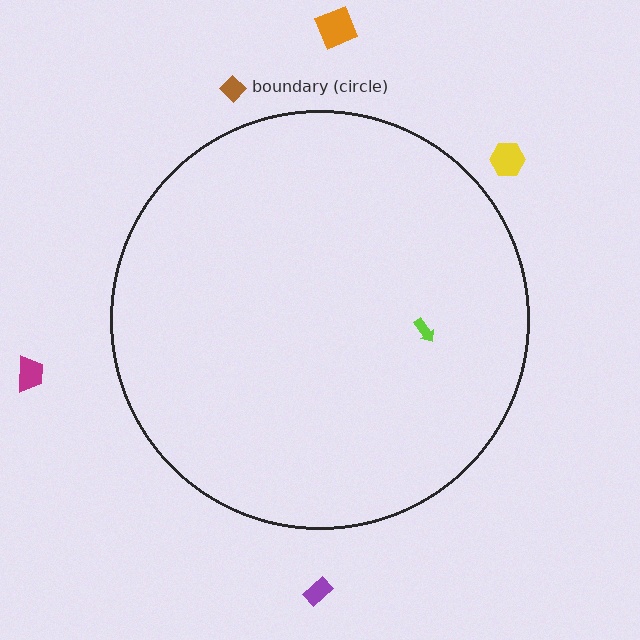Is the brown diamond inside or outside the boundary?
Outside.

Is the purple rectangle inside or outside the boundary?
Outside.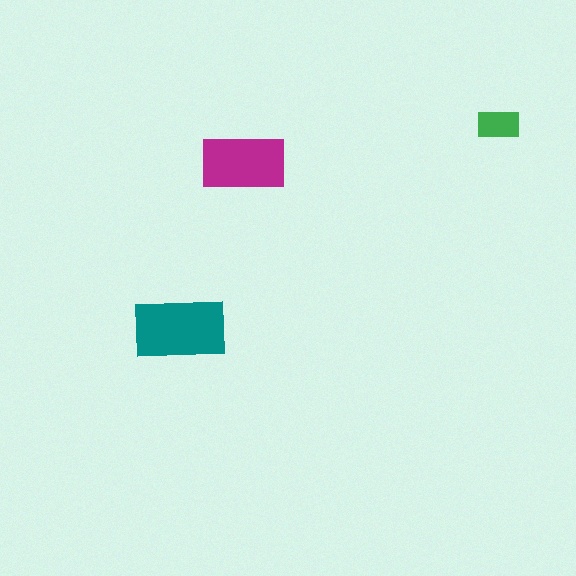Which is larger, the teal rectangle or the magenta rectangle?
The teal one.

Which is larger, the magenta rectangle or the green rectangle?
The magenta one.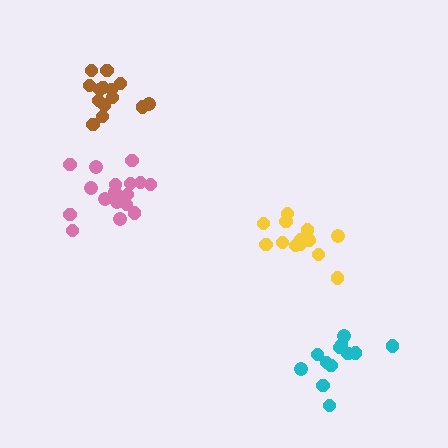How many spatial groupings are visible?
There are 4 spatial groupings.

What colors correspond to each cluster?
The clusters are colored: pink, yellow, brown, cyan.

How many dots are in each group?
Group 1: 18 dots, Group 2: 14 dots, Group 3: 14 dots, Group 4: 12 dots (58 total).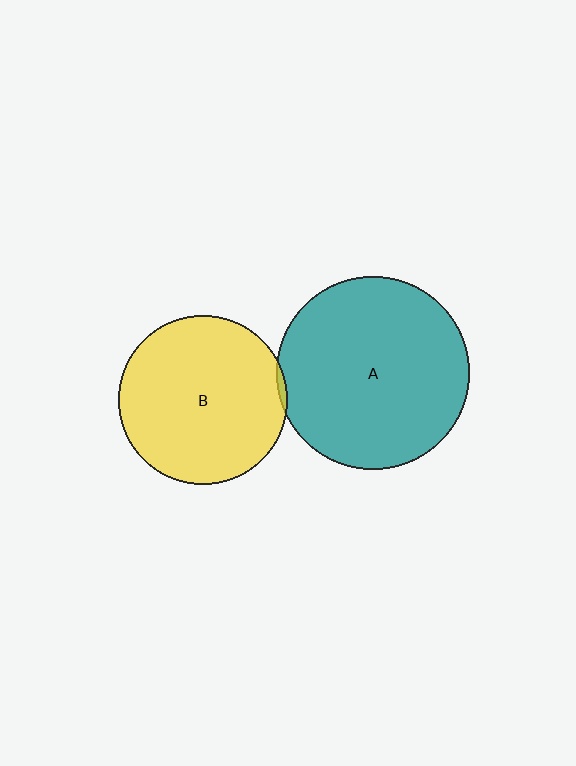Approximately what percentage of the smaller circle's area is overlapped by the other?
Approximately 5%.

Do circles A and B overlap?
Yes.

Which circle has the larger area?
Circle A (teal).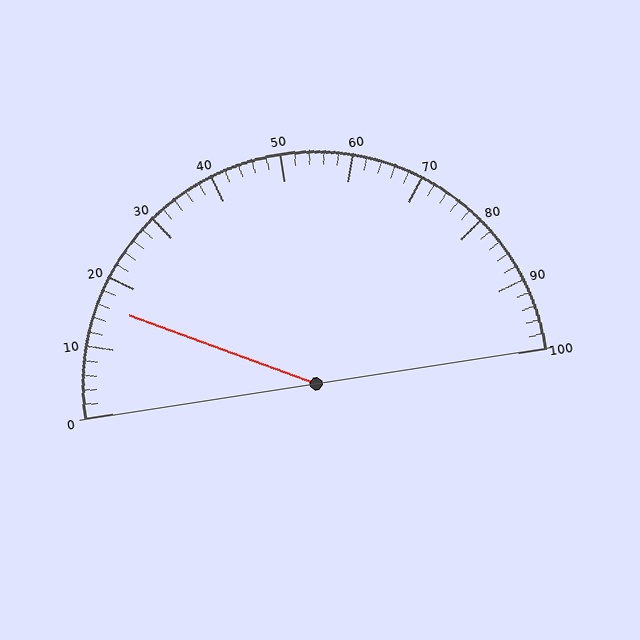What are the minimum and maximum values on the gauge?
The gauge ranges from 0 to 100.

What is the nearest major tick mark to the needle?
The nearest major tick mark is 20.